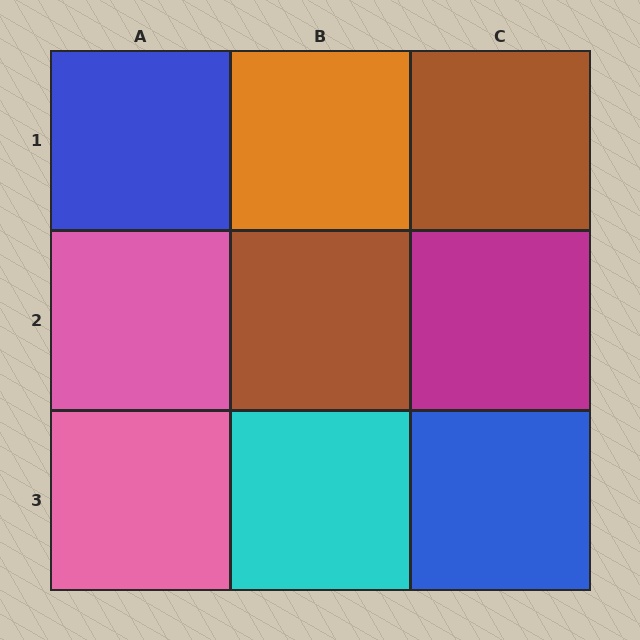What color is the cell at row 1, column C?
Brown.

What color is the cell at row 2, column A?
Pink.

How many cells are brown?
2 cells are brown.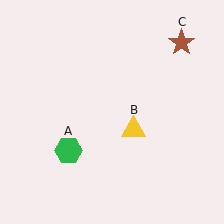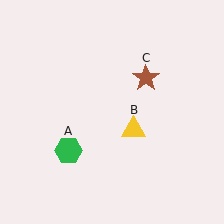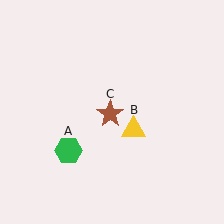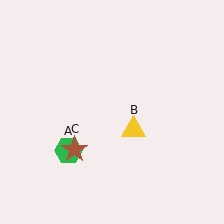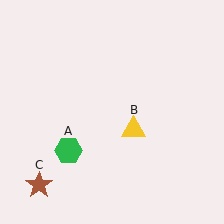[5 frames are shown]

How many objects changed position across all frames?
1 object changed position: brown star (object C).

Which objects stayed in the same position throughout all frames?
Green hexagon (object A) and yellow triangle (object B) remained stationary.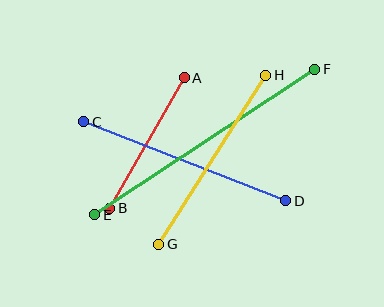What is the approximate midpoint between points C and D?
The midpoint is at approximately (185, 161) pixels.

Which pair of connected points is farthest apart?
Points E and F are farthest apart.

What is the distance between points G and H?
The distance is approximately 200 pixels.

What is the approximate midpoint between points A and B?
The midpoint is at approximately (147, 143) pixels.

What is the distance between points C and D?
The distance is approximately 217 pixels.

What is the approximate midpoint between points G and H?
The midpoint is at approximately (212, 160) pixels.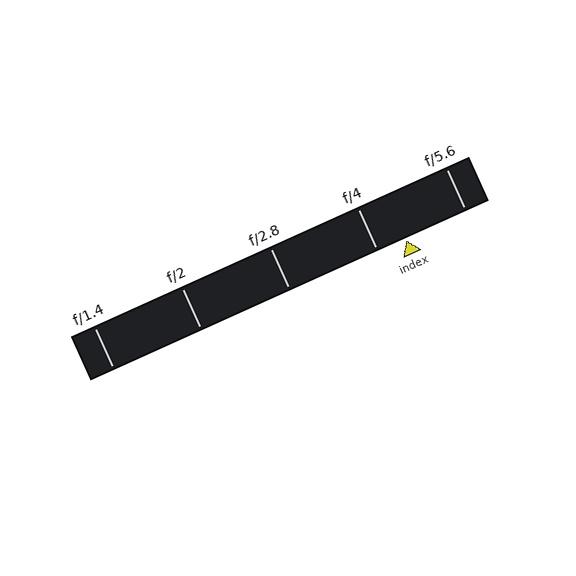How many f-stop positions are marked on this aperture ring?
There are 5 f-stop positions marked.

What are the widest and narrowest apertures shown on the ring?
The widest aperture shown is f/1.4 and the narrowest is f/5.6.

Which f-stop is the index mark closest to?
The index mark is closest to f/4.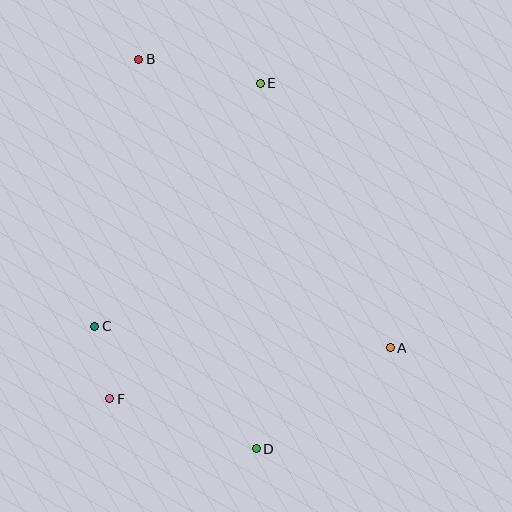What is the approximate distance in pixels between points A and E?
The distance between A and E is approximately 295 pixels.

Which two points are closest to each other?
Points C and F are closest to each other.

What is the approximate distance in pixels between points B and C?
The distance between B and C is approximately 271 pixels.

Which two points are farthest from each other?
Points B and D are farthest from each other.